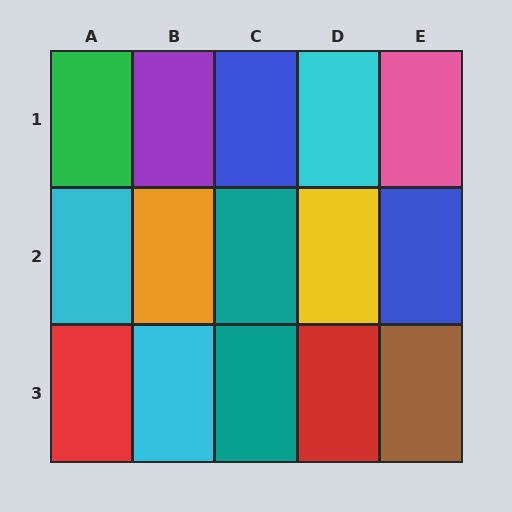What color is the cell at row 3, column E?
Brown.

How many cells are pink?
1 cell is pink.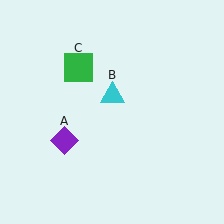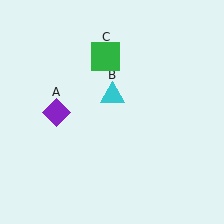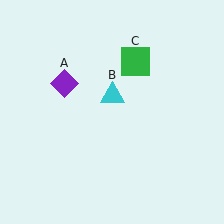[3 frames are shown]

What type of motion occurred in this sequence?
The purple diamond (object A), green square (object C) rotated clockwise around the center of the scene.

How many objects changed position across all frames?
2 objects changed position: purple diamond (object A), green square (object C).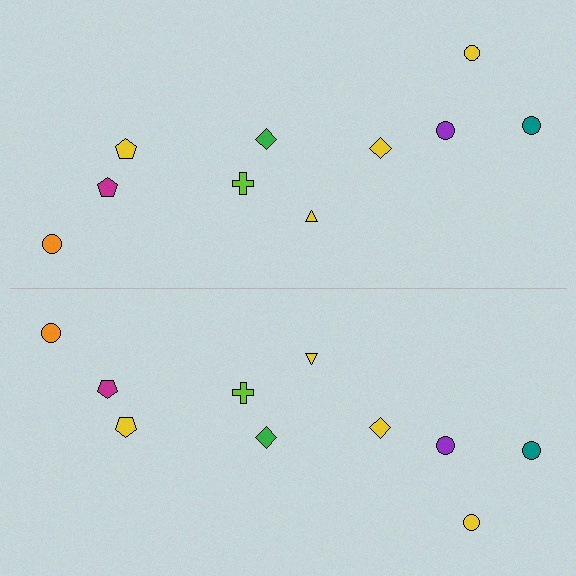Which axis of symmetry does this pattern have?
The pattern has a horizontal axis of symmetry running through the center of the image.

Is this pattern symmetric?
Yes, this pattern has bilateral (reflection) symmetry.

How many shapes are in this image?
There are 20 shapes in this image.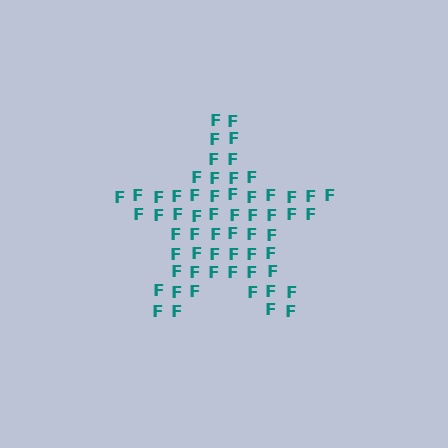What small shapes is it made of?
It is made of small letter F's.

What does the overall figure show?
The overall figure shows a star.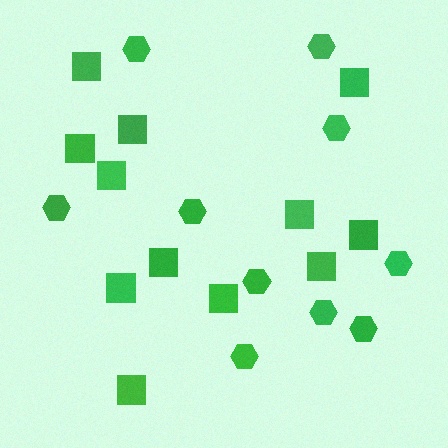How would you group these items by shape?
There are 2 groups: one group of squares (12) and one group of hexagons (10).